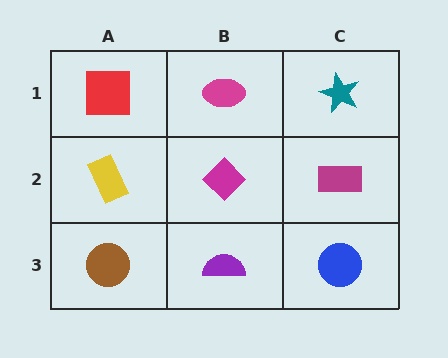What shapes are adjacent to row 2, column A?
A red square (row 1, column A), a brown circle (row 3, column A), a magenta diamond (row 2, column B).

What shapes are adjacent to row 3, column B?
A magenta diamond (row 2, column B), a brown circle (row 3, column A), a blue circle (row 3, column C).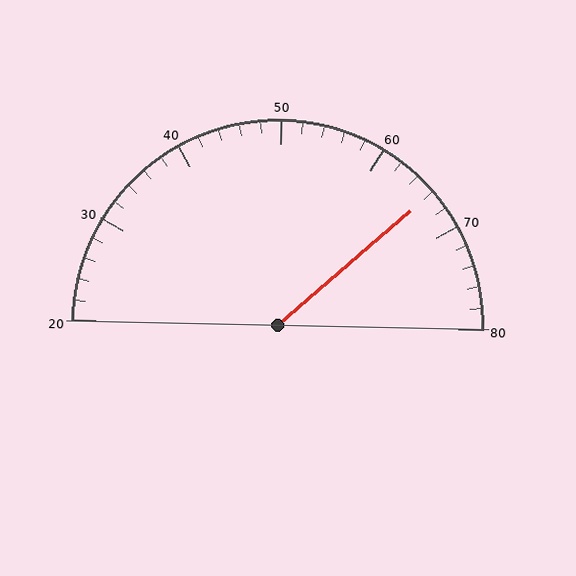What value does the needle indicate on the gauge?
The needle indicates approximately 66.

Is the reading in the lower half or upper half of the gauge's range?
The reading is in the upper half of the range (20 to 80).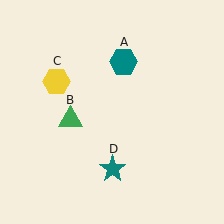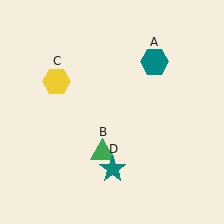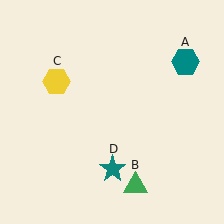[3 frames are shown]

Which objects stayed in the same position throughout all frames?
Yellow hexagon (object C) and teal star (object D) remained stationary.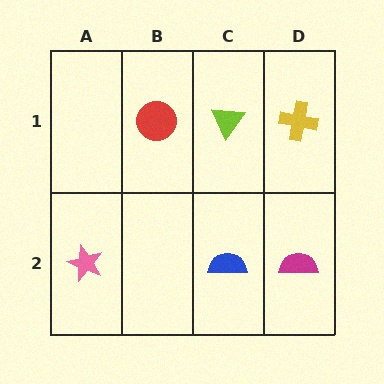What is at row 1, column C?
A lime triangle.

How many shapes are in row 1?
3 shapes.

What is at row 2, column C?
A blue semicircle.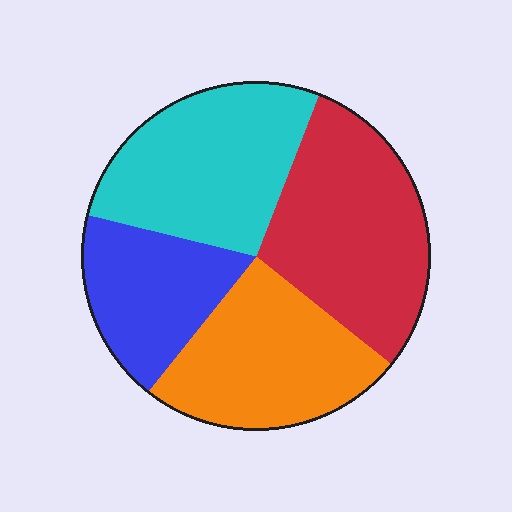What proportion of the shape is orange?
Orange takes up about one quarter (1/4) of the shape.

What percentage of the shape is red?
Red covers about 30% of the shape.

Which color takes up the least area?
Blue, at roughly 20%.